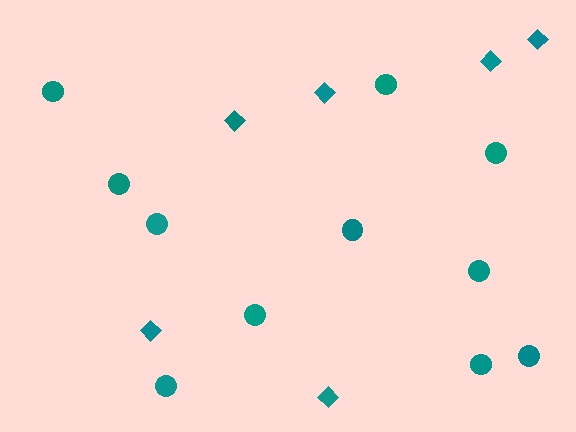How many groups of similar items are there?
There are 2 groups: one group of circles (11) and one group of diamonds (6).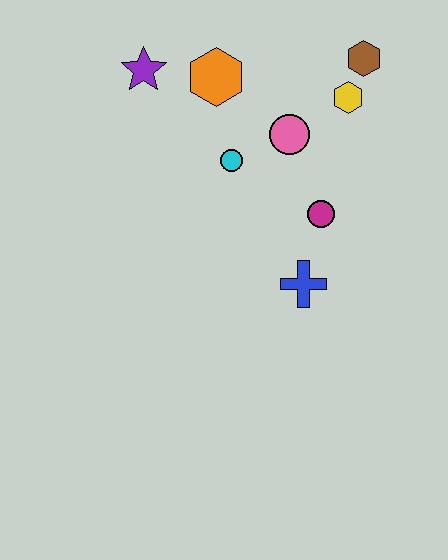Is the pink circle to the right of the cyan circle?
Yes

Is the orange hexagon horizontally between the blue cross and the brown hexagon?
No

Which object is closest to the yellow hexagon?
The brown hexagon is closest to the yellow hexagon.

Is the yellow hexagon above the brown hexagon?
No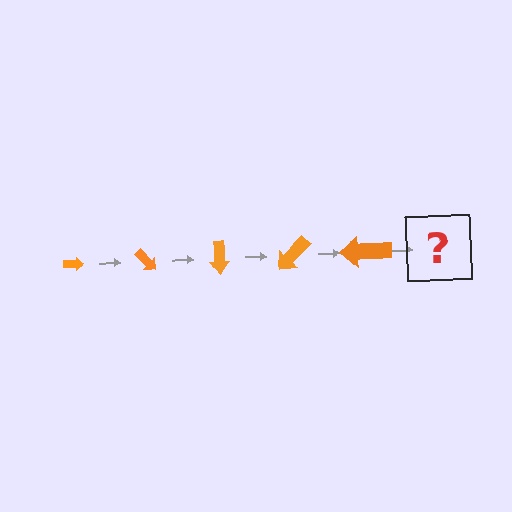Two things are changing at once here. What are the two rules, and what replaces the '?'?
The two rules are that the arrow grows larger each step and it rotates 45 degrees each step. The '?' should be an arrow, larger than the previous one and rotated 225 degrees from the start.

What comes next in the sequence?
The next element should be an arrow, larger than the previous one and rotated 225 degrees from the start.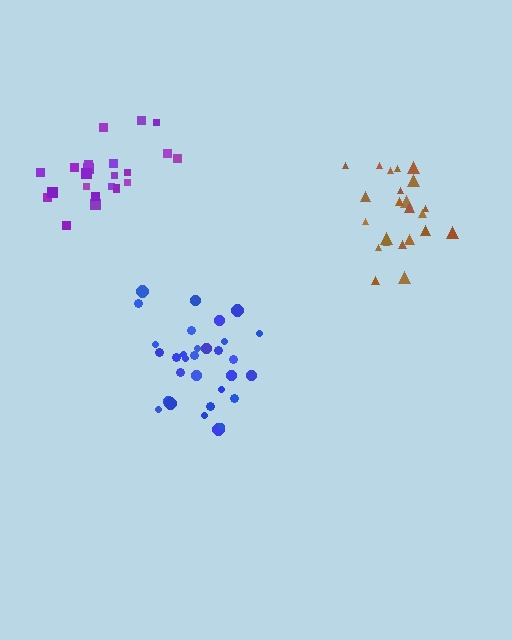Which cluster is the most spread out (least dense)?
Brown.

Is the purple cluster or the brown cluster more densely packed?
Purple.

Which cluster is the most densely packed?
Blue.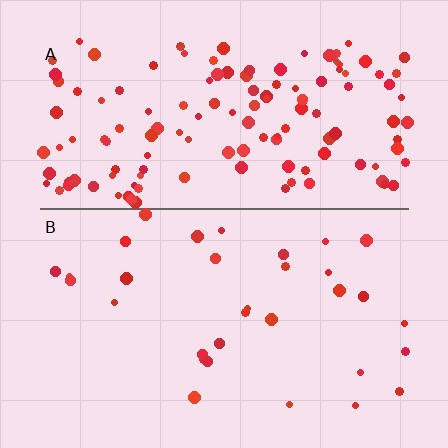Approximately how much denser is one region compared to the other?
Approximately 4.1× — region A over region B.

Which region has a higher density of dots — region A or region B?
A (the top).